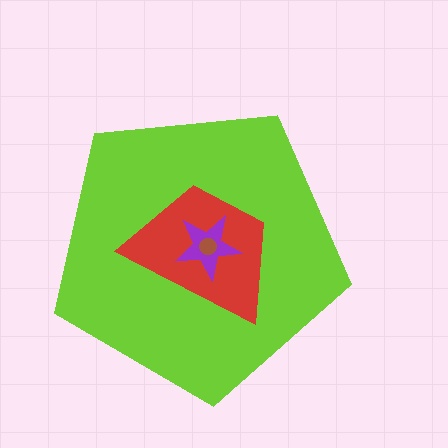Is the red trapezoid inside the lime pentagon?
Yes.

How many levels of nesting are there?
4.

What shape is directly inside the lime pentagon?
The red trapezoid.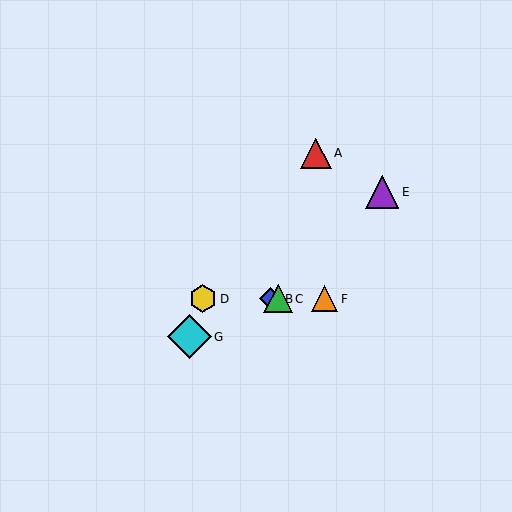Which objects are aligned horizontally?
Objects B, C, D, F are aligned horizontally.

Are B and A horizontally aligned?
No, B is at y≈299 and A is at y≈153.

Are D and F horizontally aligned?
Yes, both are at y≈299.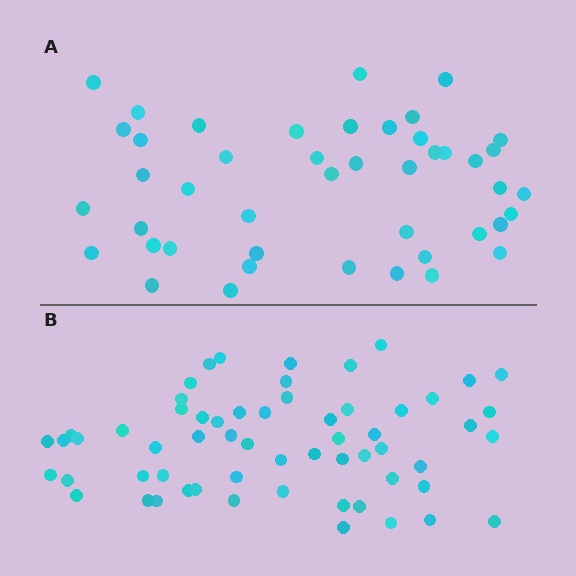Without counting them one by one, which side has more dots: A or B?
Region B (the bottom region) has more dots.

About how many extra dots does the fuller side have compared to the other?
Region B has approximately 15 more dots than region A.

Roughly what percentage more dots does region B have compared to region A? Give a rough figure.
About 35% more.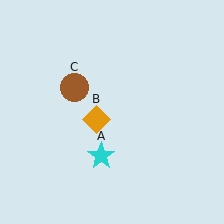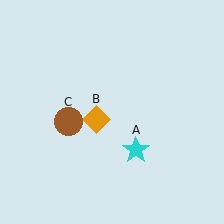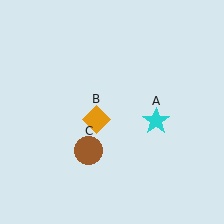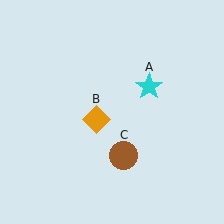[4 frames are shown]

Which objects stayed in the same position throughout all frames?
Orange diamond (object B) remained stationary.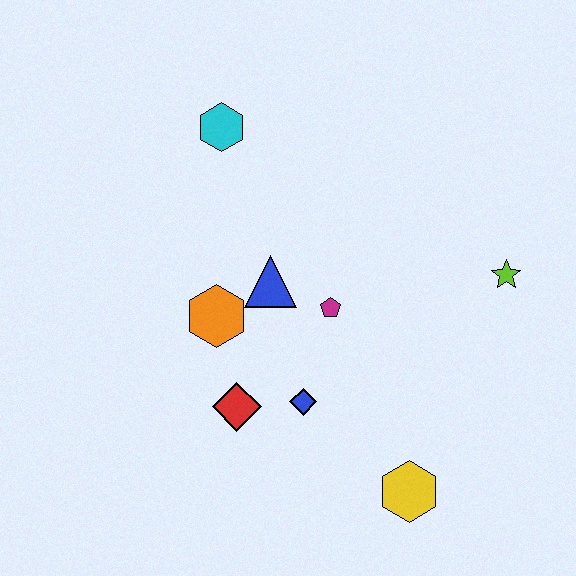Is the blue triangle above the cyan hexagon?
No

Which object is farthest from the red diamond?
The lime star is farthest from the red diamond.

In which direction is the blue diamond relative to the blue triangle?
The blue diamond is below the blue triangle.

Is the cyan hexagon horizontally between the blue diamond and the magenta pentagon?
No